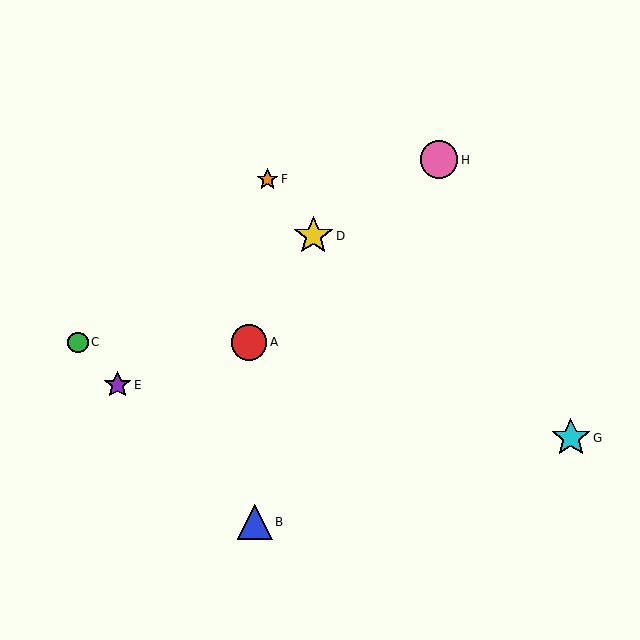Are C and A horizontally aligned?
Yes, both are at y≈342.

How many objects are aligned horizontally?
2 objects (A, C) are aligned horizontally.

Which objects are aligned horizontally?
Objects A, C are aligned horizontally.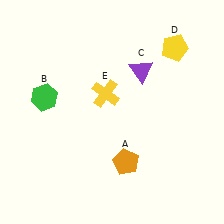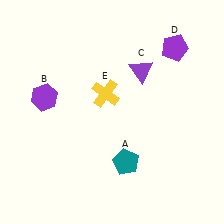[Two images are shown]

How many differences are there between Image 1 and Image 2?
There are 3 differences between the two images.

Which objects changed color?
A changed from orange to teal. B changed from green to purple. D changed from yellow to purple.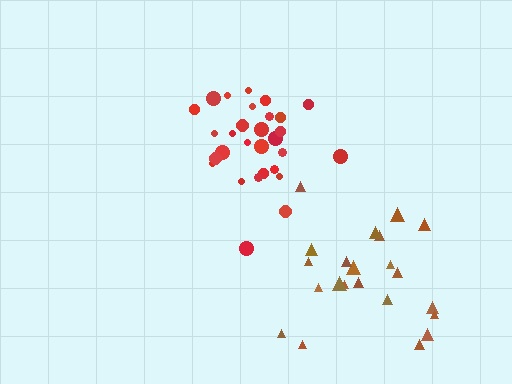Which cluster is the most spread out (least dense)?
Brown.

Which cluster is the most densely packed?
Red.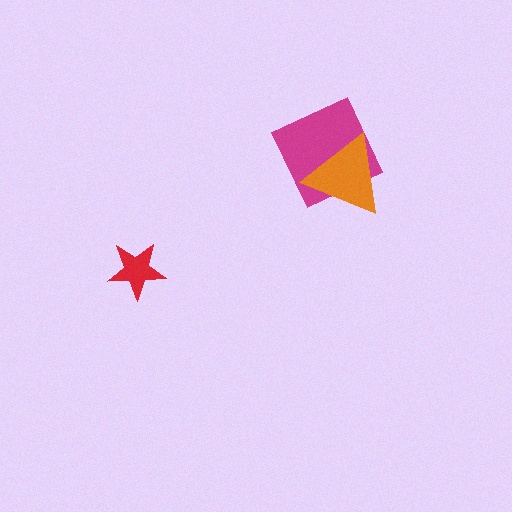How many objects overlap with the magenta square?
1 object overlaps with the magenta square.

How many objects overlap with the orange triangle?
1 object overlaps with the orange triangle.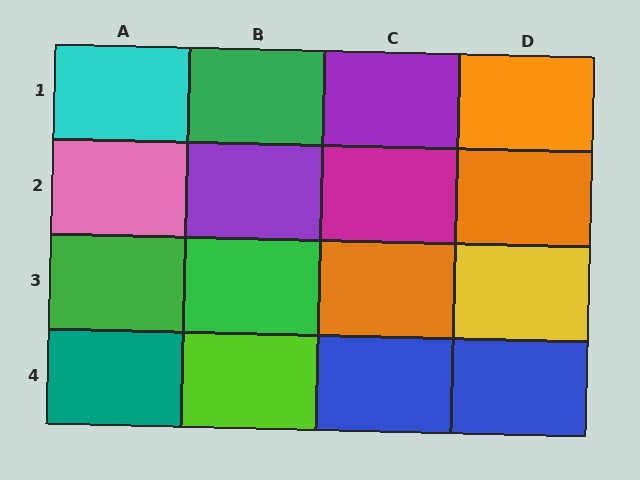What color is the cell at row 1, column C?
Purple.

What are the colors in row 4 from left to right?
Teal, lime, blue, blue.